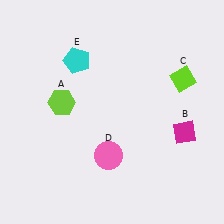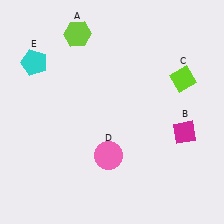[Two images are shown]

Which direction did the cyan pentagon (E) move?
The cyan pentagon (E) moved left.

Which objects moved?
The objects that moved are: the lime hexagon (A), the cyan pentagon (E).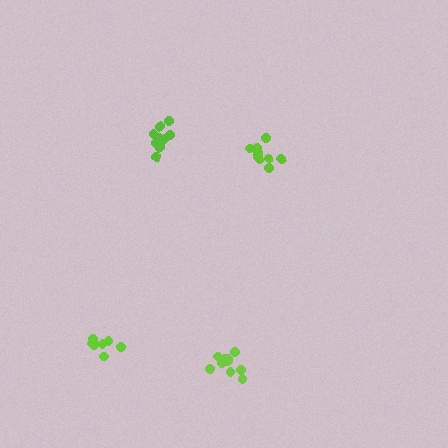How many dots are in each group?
Group 1: 10 dots, Group 2: 8 dots, Group 3: 10 dots, Group 4: 11 dots (39 total).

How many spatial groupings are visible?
There are 4 spatial groupings.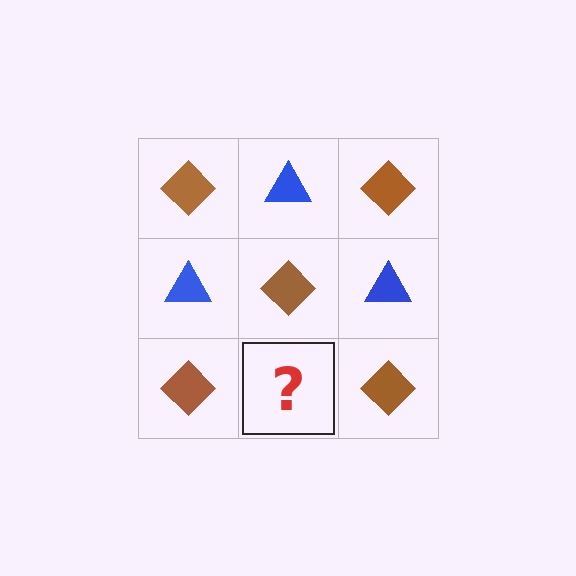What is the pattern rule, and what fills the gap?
The rule is that it alternates brown diamond and blue triangle in a checkerboard pattern. The gap should be filled with a blue triangle.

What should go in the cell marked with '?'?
The missing cell should contain a blue triangle.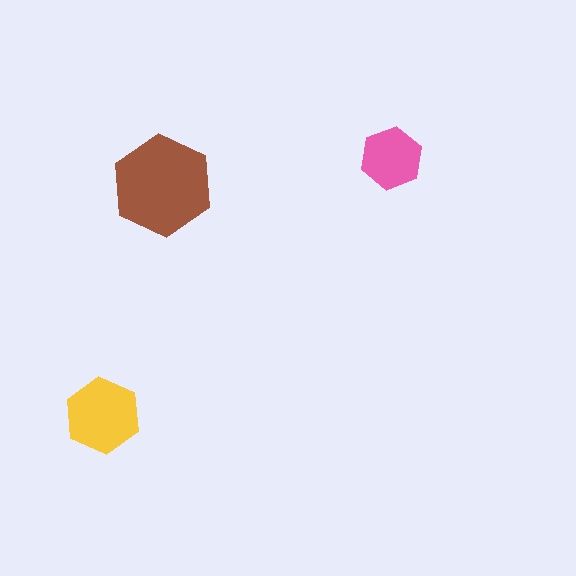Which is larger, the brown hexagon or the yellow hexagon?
The brown one.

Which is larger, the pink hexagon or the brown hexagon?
The brown one.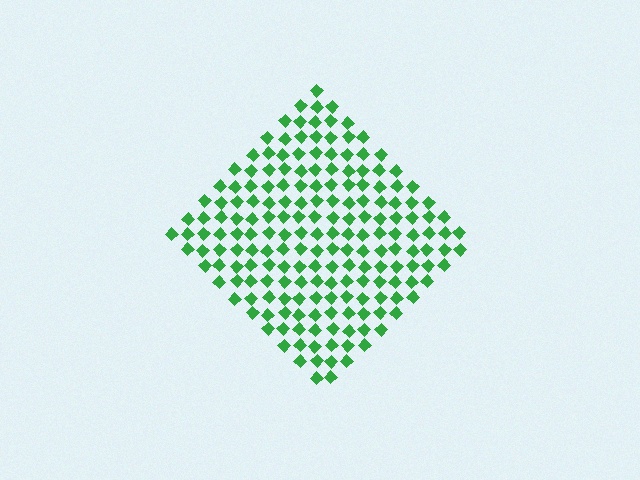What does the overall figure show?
The overall figure shows a diamond.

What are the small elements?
The small elements are diamonds.